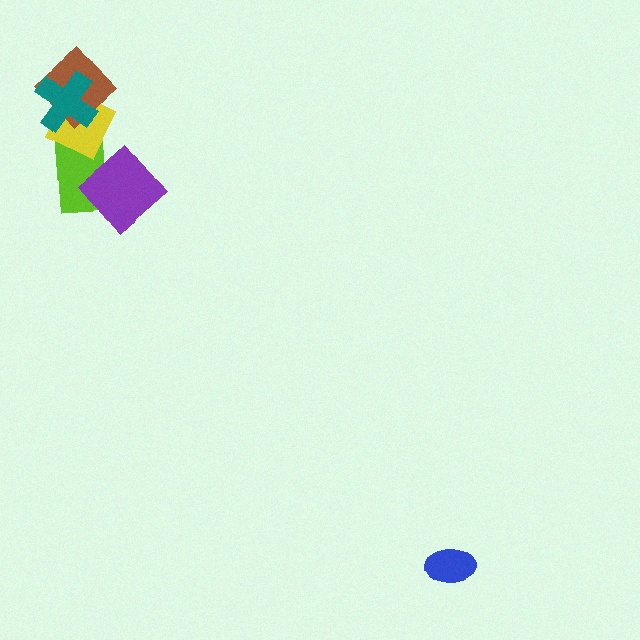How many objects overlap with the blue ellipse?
0 objects overlap with the blue ellipse.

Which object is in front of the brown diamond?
The teal cross is in front of the brown diamond.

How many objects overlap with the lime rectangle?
2 objects overlap with the lime rectangle.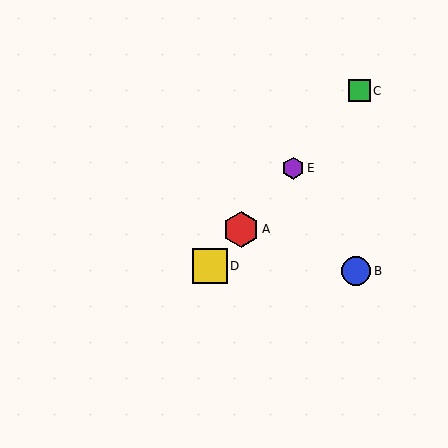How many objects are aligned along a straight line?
4 objects (A, C, D, E) are aligned along a straight line.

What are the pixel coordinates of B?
Object B is at (356, 271).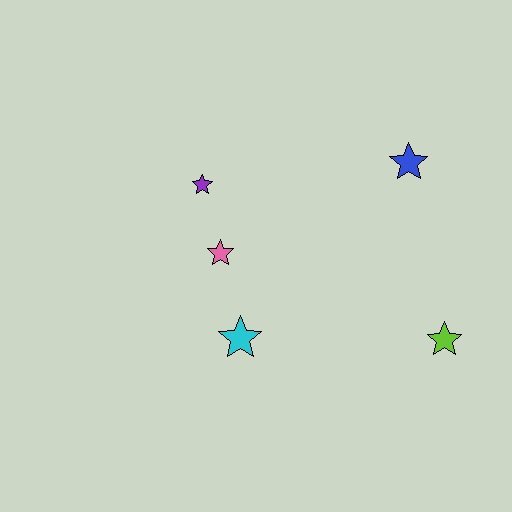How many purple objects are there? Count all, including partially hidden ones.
There is 1 purple object.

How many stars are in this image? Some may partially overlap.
There are 5 stars.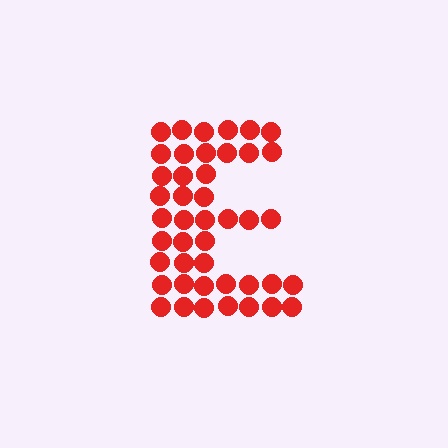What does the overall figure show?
The overall figure shows the letter E.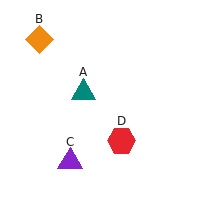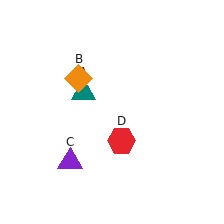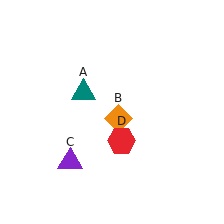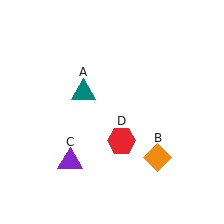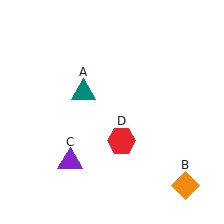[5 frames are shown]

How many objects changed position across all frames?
1 object changed position: orange diamond (object B).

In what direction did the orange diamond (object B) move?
The orange diamond (object B) moved down and to the right.